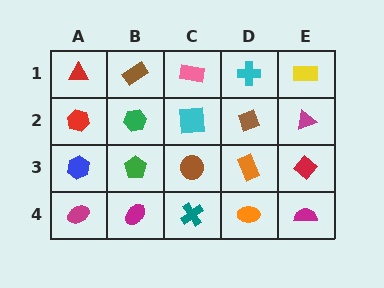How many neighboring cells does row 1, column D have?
3.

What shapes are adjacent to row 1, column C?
A cyan square (row 2, column C), a brown rectangle (row 1, column B), a cyan cross (row 1, column D).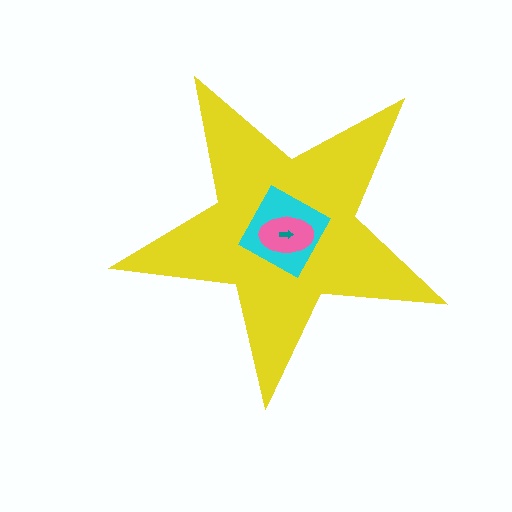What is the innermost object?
The teal arrow.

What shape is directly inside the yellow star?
The cyan square.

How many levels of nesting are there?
4.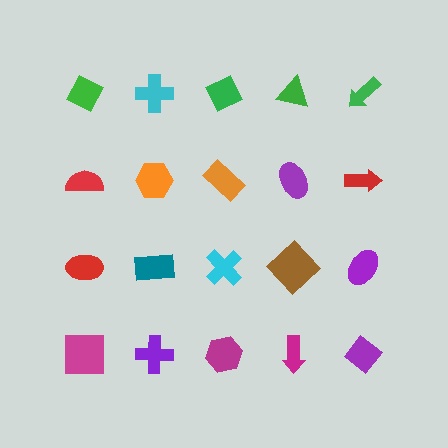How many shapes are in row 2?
5 shapes.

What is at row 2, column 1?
A red semicircle.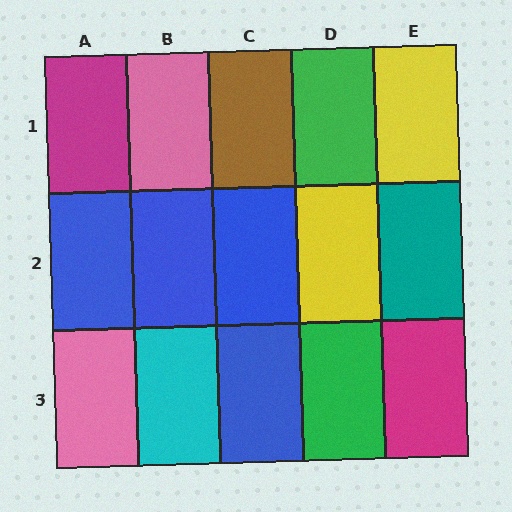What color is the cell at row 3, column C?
Blue.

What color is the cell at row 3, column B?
Cyan.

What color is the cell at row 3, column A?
Pink.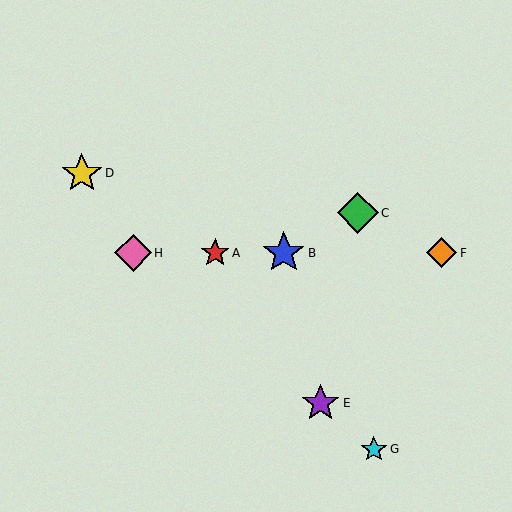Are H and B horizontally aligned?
Yes, both are at y≈253.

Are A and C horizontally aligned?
No, A is at y≈253 and C is at y≈213.